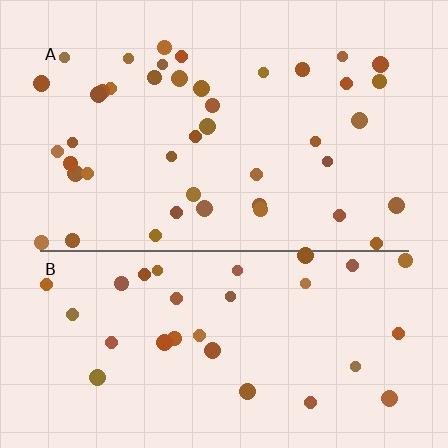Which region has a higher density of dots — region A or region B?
A (the top).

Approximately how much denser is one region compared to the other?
Approximately 1.4× — region A over region B.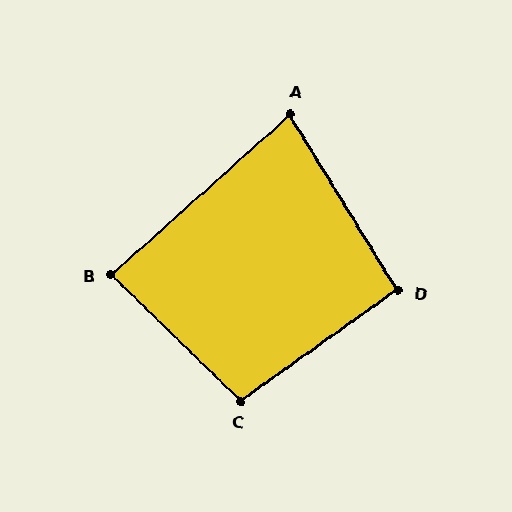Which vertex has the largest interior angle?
C, at approximately 100 degrees.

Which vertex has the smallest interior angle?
A, at approximately 80 degrees.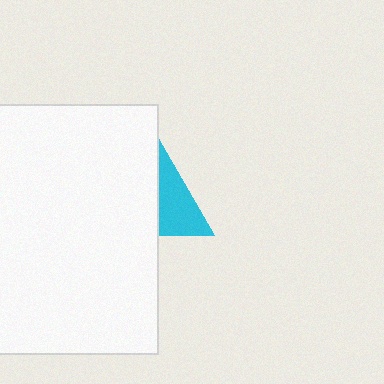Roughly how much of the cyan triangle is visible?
A small part of it is visible (roughly 38%).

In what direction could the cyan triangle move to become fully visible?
The cyan triangle could move right. That would shift it out from behind the white rectangle entirely.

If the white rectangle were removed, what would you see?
You would see the complete cyan triangle.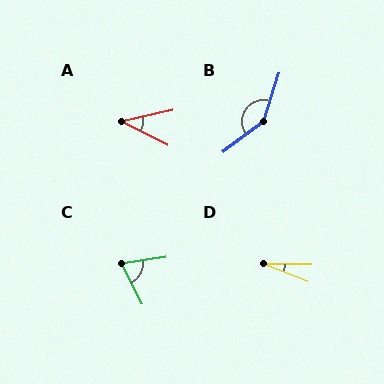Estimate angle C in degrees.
Approximately 71 degrees.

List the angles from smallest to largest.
D (20°), A (39°), C (71°), B (146°).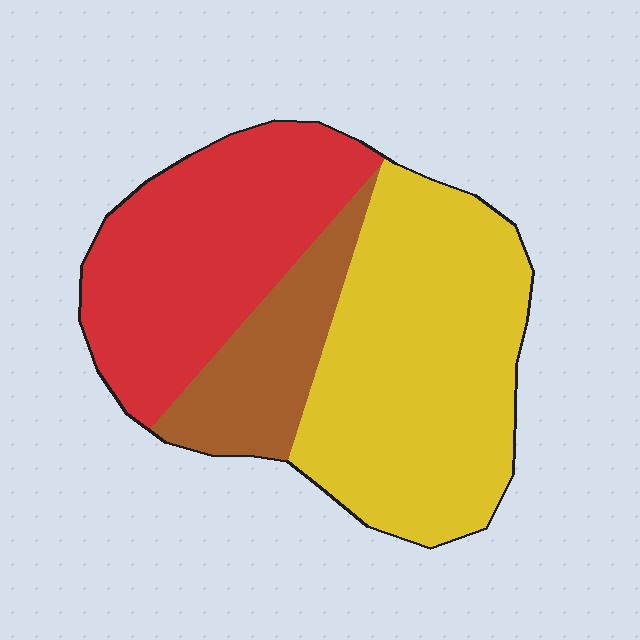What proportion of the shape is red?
Red covers roughly 35% of the shape.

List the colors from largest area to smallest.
From largest to smallest: yellow, red, brown.